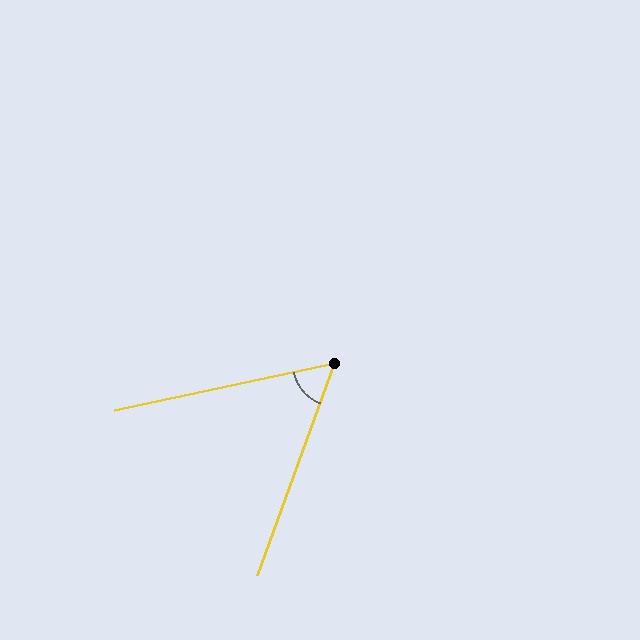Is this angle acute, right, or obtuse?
It is acute.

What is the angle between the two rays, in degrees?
Approximately 58 degrees.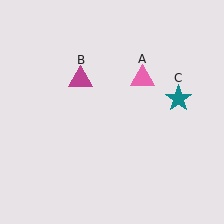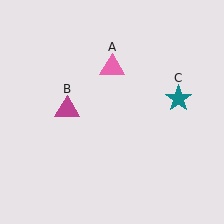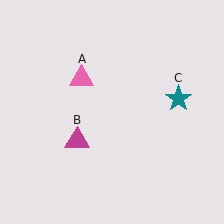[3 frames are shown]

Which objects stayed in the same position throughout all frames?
Teal star (object C) remained stationary.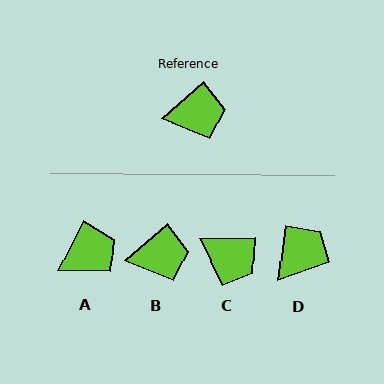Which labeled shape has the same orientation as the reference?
B.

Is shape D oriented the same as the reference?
No, it is off by about 42 degrees.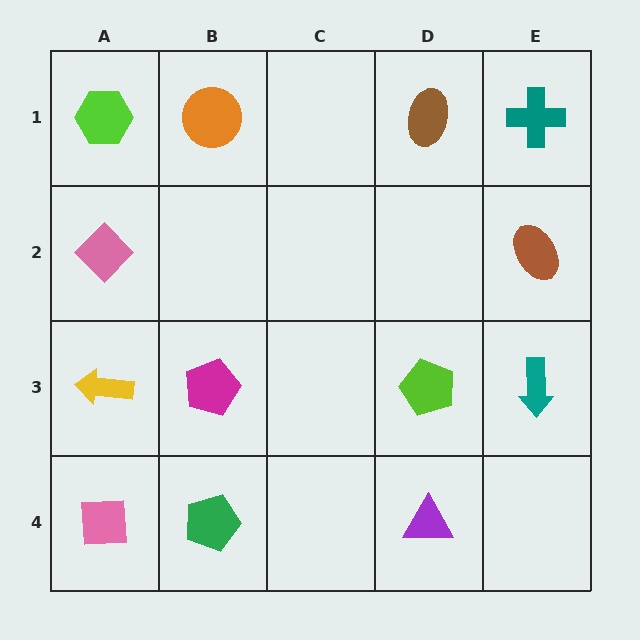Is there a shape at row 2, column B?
No, that cell is empty.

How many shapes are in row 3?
4 shapes.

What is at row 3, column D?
A lime pentagon.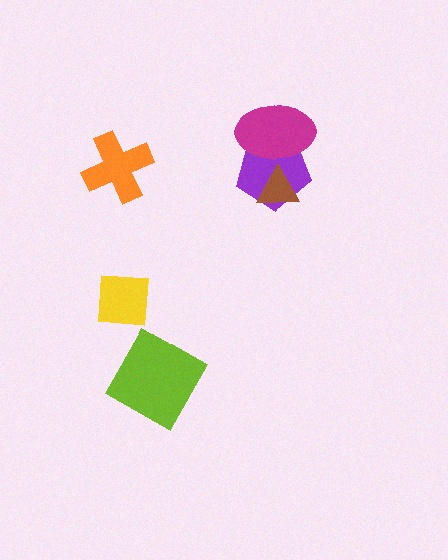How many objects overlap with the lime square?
0 objects overlap with the lime square.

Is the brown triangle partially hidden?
Yes, it is partially covered by another shape.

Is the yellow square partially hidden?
No, no other shape covers it.